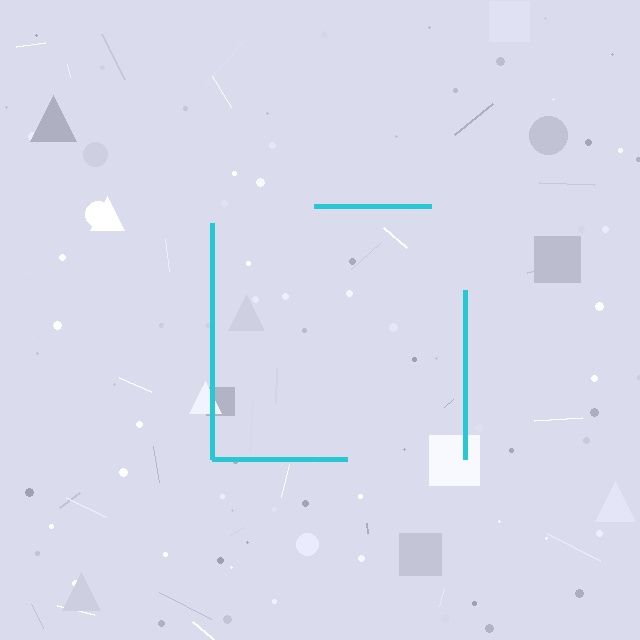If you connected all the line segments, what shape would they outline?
They would outline a square.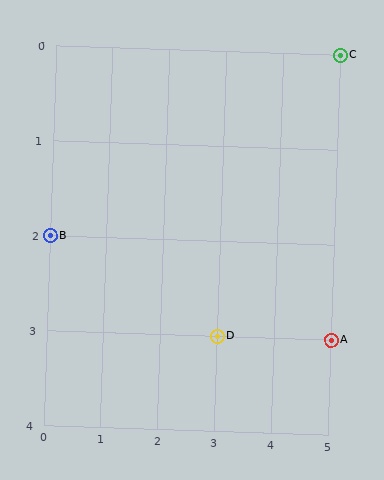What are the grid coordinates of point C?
Point C is at grid coordinates (5, 0).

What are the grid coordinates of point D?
Point D is at grid coordinates (3, 3).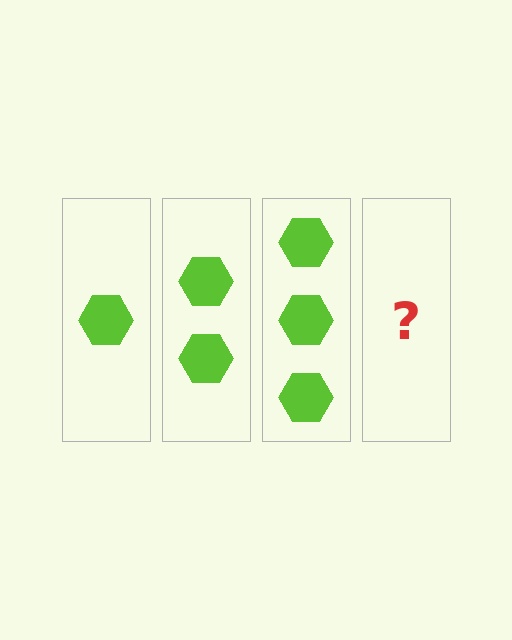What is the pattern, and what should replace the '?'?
The pattern is that each step adds one more hexagon. The '?' should be 4 hexagons.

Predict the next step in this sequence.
The next step is 4 hexagons.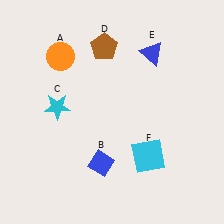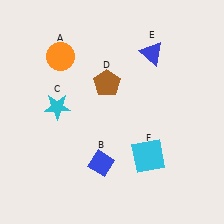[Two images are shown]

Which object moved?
The brown pentagon (D) moved down.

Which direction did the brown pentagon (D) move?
The brown pentagon (D) moved down.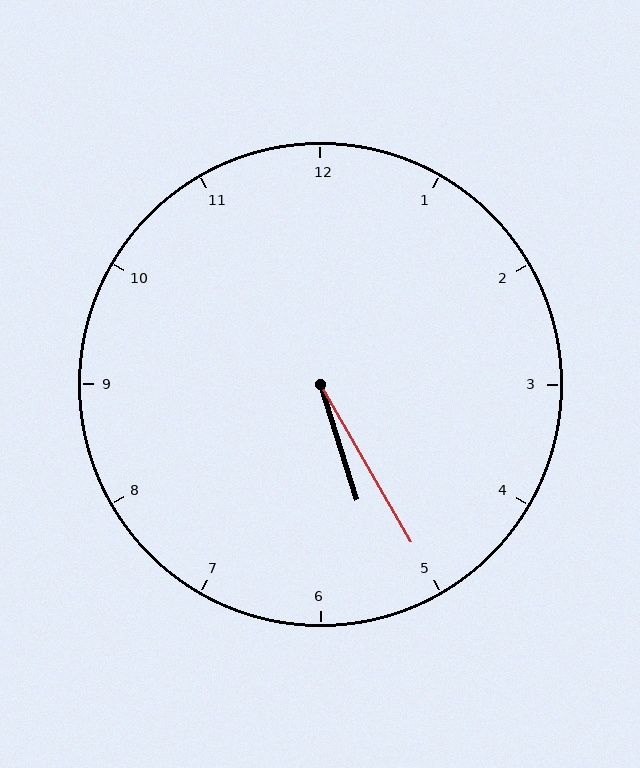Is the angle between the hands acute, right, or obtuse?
It is acute.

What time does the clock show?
5:25.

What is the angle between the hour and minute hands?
Approximately 12 degrees.